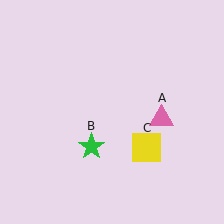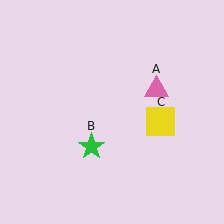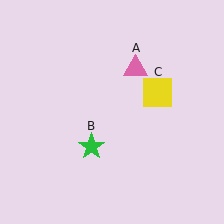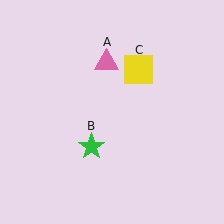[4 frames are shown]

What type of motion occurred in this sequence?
The pink triangle (object A), yellow square (object C) rotated counterclockwise around the center of the scene.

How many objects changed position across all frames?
2 objects changed position: pink triangle (object A), yellow square (object C).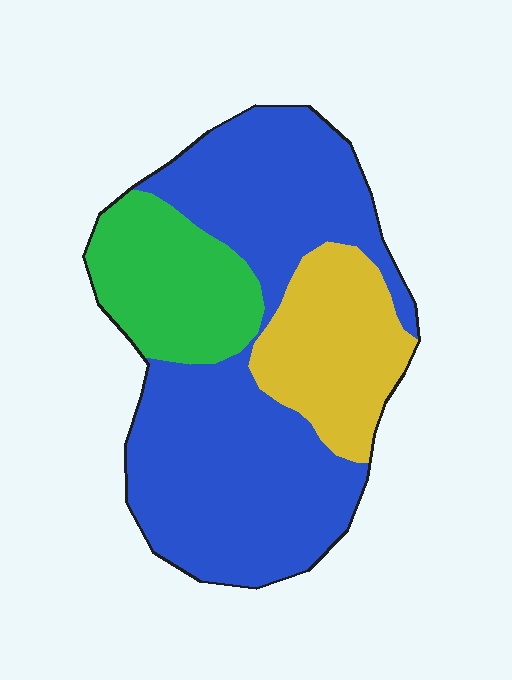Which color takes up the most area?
Blue, at roughly 60%.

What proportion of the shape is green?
Green takes up about one fifth (1/5) of the shape.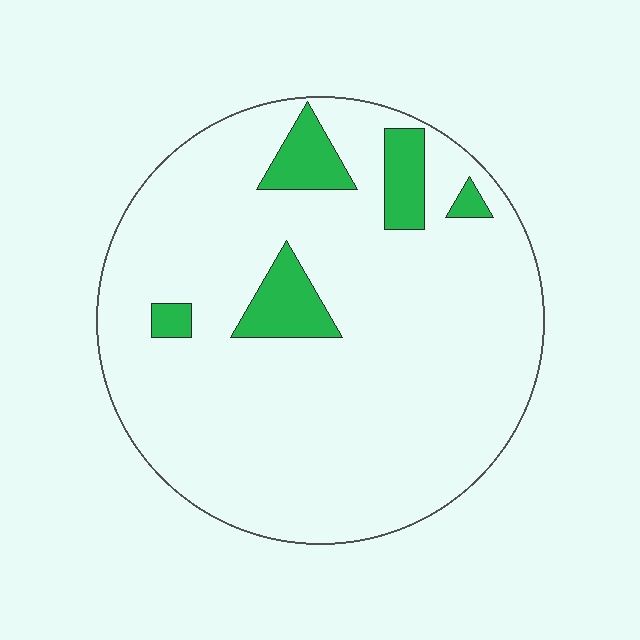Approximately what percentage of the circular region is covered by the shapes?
Approximately 10%.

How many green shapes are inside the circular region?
5.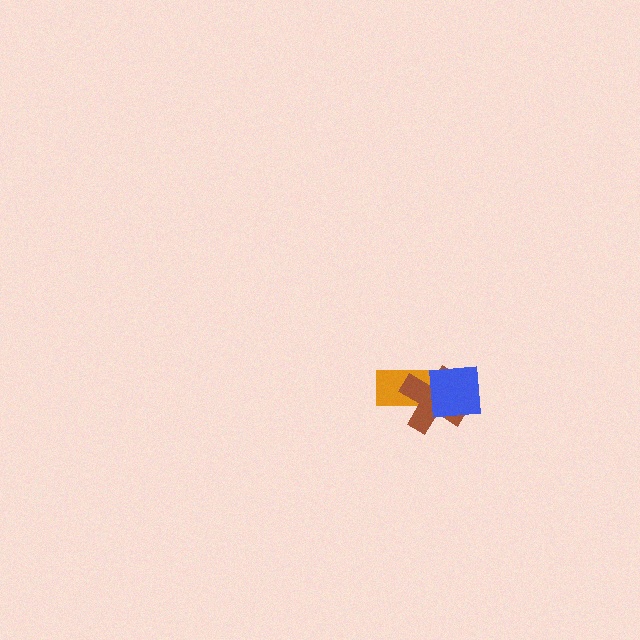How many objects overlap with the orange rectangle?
2 objects overlap with the orange rectangle.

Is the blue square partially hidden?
No, no other shape covers it.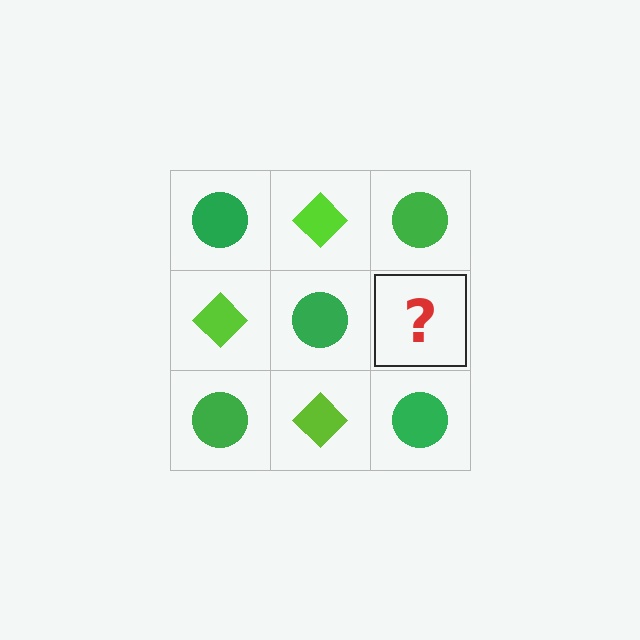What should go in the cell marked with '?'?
The missing cell should contain a lime diamond.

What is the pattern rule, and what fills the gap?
The rule is that it alternates green circle and lime diamond in a checkerboard pattern. The gap should be filled with a lime diamond.